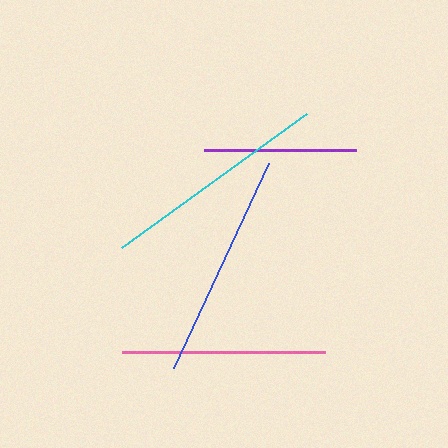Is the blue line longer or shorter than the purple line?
The blue line is longer than the purple line.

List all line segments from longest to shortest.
From longest to shortest: cyan, blue, pink, purple.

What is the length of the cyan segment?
The cyan segment is approximately 229 pixels long.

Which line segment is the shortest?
The purple line is the shortest at approximately 152 pixels.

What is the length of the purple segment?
The purple segment is approximately 152 pixels long.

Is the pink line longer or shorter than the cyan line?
The cyan line is longer than the pink line.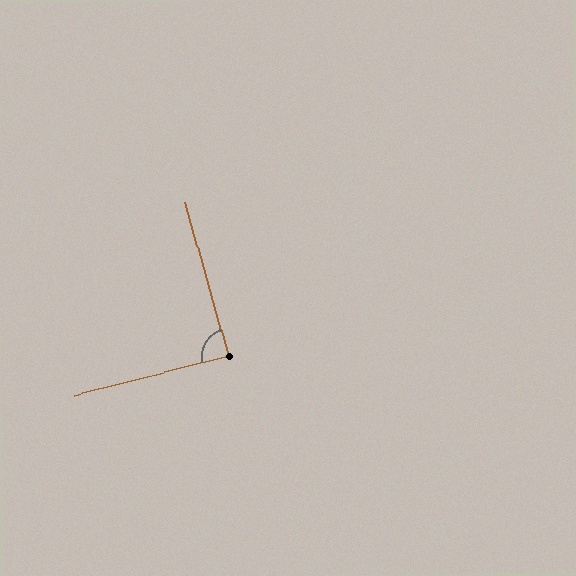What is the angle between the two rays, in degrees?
Approximately 89 degrees.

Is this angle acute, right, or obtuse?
It is approximately a right angle.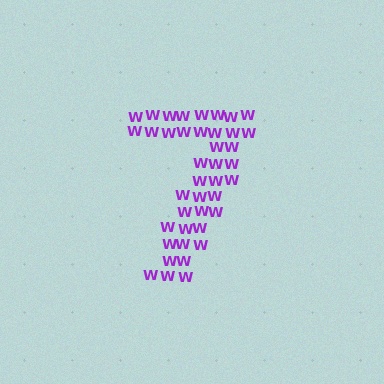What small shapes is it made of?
It is made of small letter W's.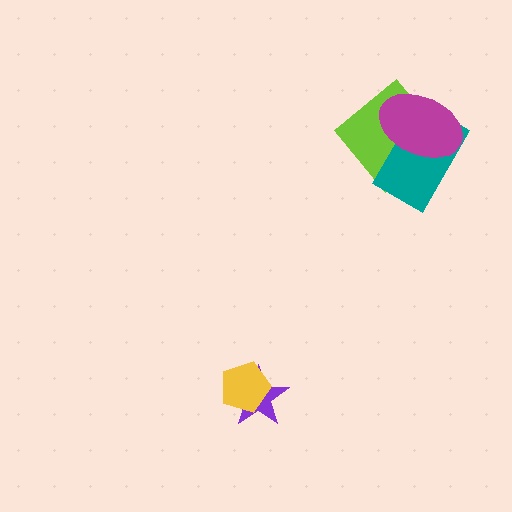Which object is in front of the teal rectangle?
The magenta ellipse is in front of the teal rectangle.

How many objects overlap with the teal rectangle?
2 objects overlap with the teal rectangle.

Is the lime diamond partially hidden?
Yes, it is partially covered by another shape.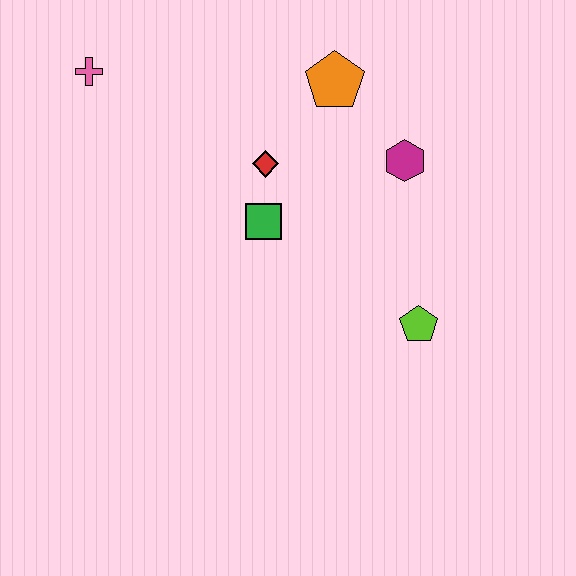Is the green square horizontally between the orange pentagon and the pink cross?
Yes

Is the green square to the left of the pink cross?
No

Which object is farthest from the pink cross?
The lime pentagon is farthest from the pink cross.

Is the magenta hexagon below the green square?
No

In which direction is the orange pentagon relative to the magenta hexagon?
The orange pentagon is above the magenta hexagon.